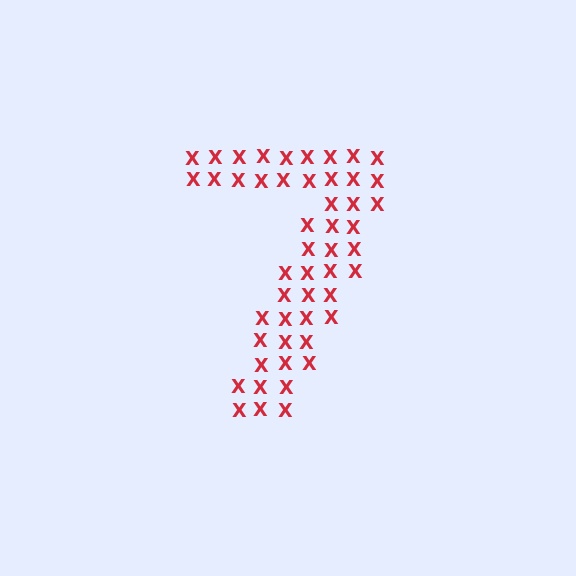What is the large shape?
The large shape is the digit 7.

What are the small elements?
The small elements are letter X's.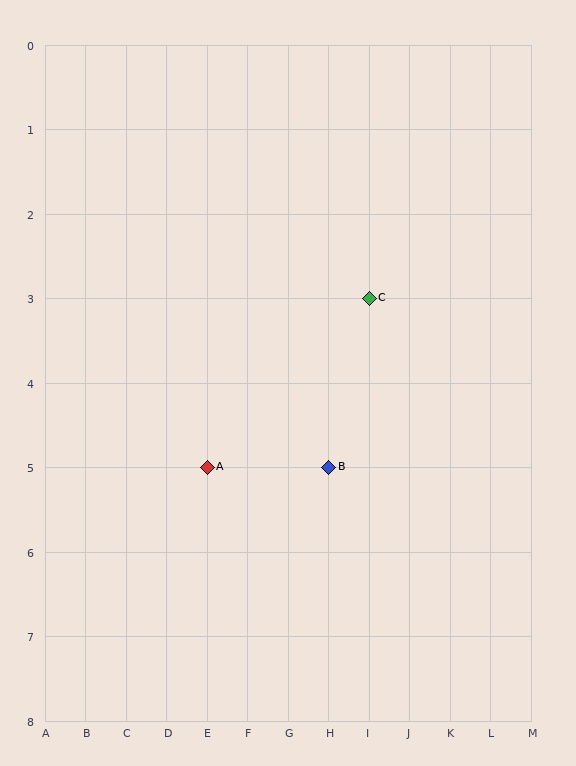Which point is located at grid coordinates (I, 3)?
Point C is at (I, 3).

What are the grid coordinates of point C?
Point C is at grid coordinates (I, 3).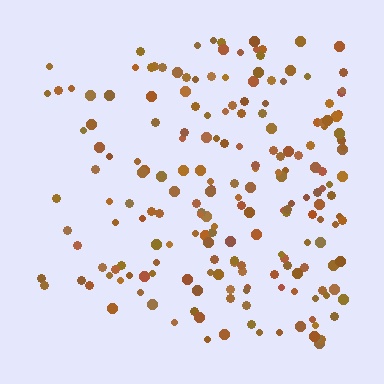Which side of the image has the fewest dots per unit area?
The left.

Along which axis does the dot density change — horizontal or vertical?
Horizontal.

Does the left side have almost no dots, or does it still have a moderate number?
Still a moderate number, just noticeably fewer than the right.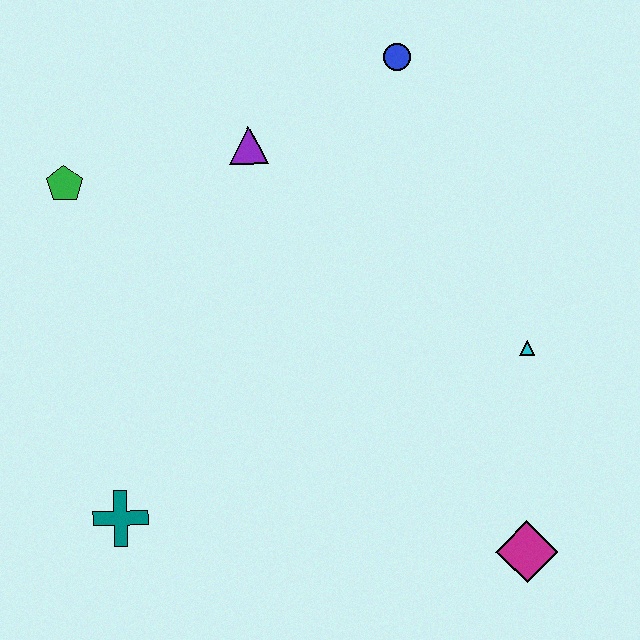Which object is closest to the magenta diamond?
The cyan triangle is closest to the magenta diamond.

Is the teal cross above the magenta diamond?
Yes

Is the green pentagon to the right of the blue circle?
No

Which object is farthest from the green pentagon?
The magenta diamond is farthest from the green pentagon.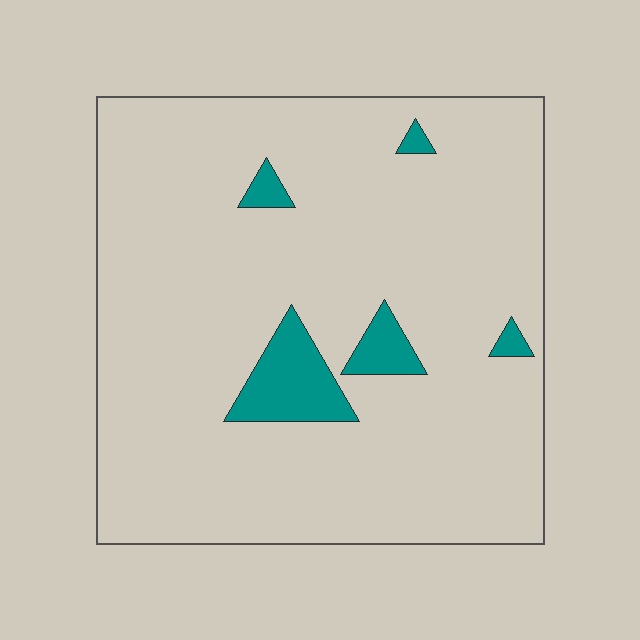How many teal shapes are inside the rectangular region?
5.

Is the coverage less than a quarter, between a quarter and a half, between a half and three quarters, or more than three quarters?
Less than a quarter.